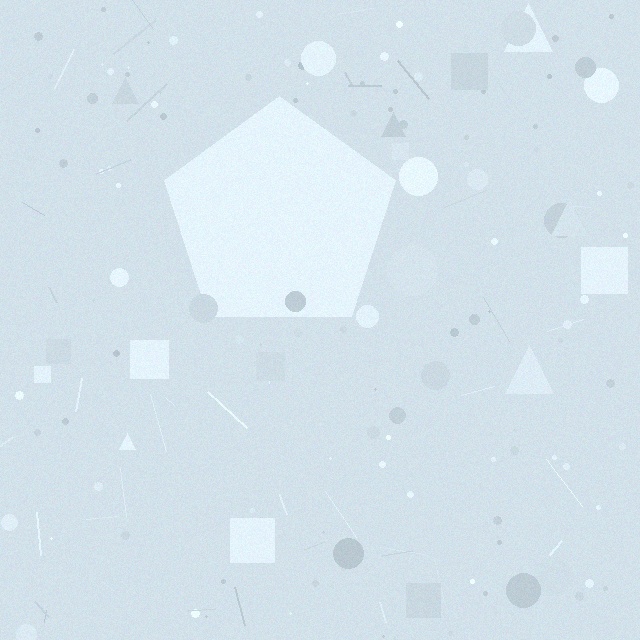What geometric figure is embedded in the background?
A pentagon is embedded in the background.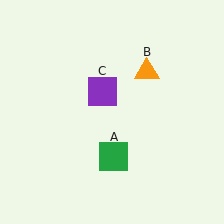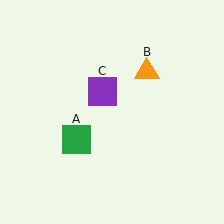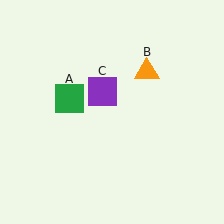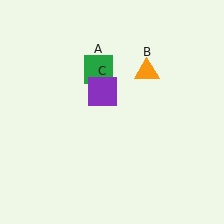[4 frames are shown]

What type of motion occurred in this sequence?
The green square (object A) rotated clockwise around the center of the scene.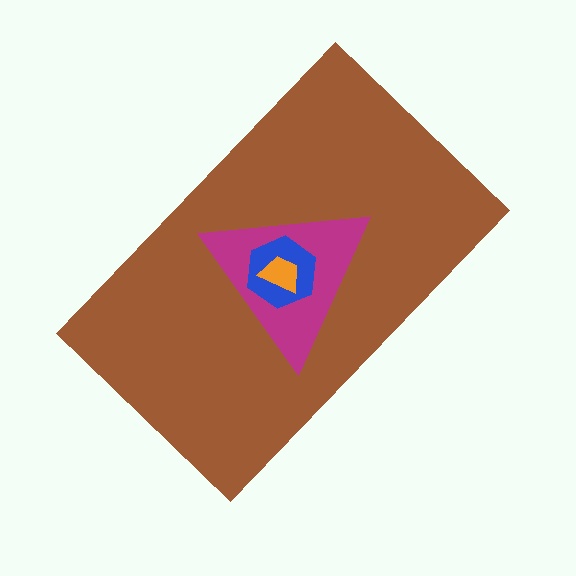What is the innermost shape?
The orange trapezoid.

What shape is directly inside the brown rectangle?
The magenta triangle.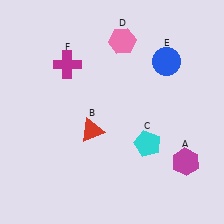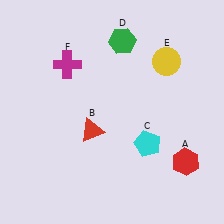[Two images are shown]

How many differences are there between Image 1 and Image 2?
There are 3 differences between the two images.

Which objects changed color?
A changed from magenta to red. D changed from pink to green. E changed from blue to yellow.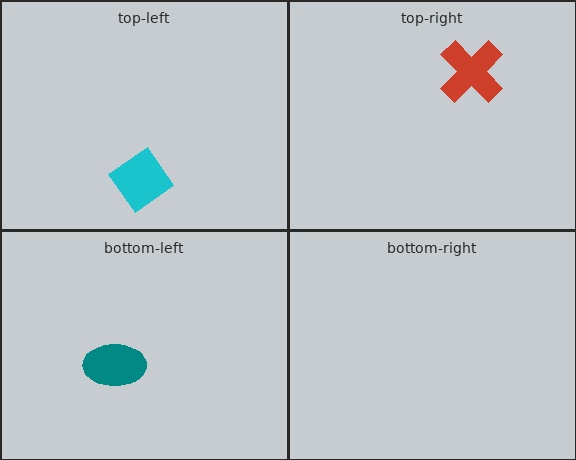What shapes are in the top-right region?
The red cross.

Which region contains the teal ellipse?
The bottom-left region.